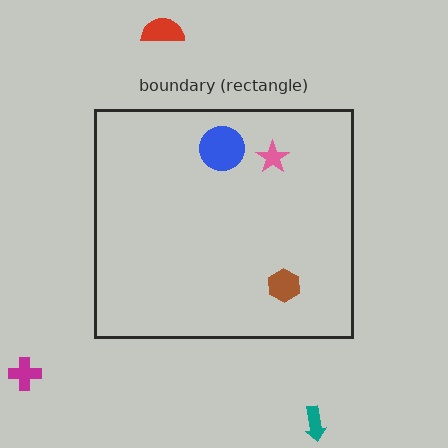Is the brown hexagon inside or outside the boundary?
Inside.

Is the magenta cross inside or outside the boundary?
Outside.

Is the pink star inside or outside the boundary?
Inside.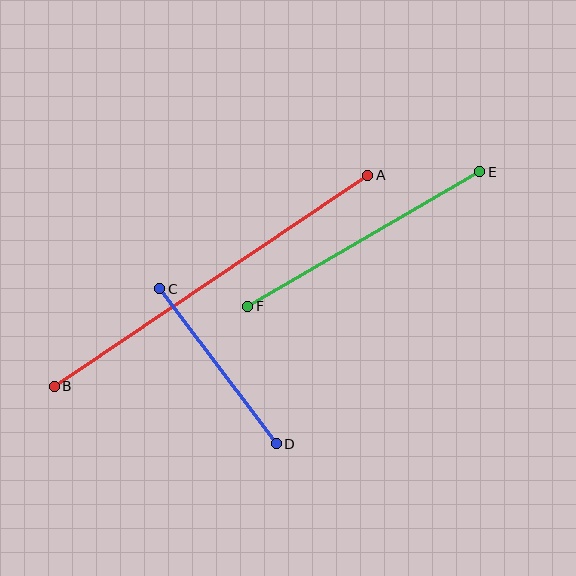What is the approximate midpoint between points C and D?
The midpoint is at approximately (218, 366) pixels.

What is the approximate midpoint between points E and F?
The midpoint is at approximately (364, 239) pixels.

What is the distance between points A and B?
The distance is approximately 378 pixels.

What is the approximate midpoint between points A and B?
The midpoint is at approximately (211, 281) pixels.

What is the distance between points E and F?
The distance is approximately 269 pixels.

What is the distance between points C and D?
The distance is approximately 194 pixels.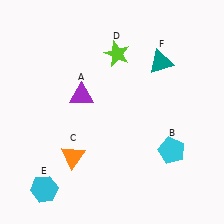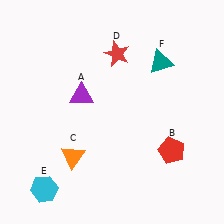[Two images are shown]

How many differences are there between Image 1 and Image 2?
There are 2 differences between the two images.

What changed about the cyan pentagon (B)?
In Image 1, B is cyan. In Image 2, it changed to red.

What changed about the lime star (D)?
In Image 1, D is lime. In Image 2, it changed to red.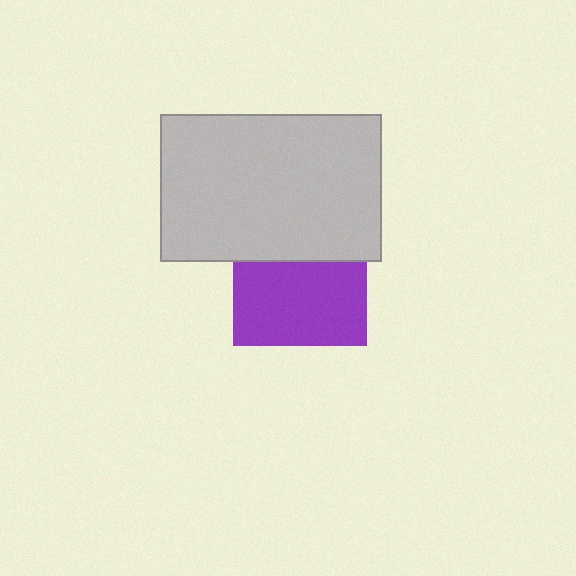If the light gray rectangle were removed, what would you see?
You would see the complete purple square.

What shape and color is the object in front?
The object in front is a light gray rectangle.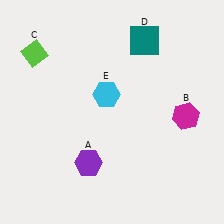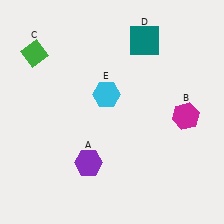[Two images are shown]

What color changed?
The diamond (C) changed from lime in Image 1 to green in Image 2.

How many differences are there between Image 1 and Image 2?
There is 1 difference between the two images.